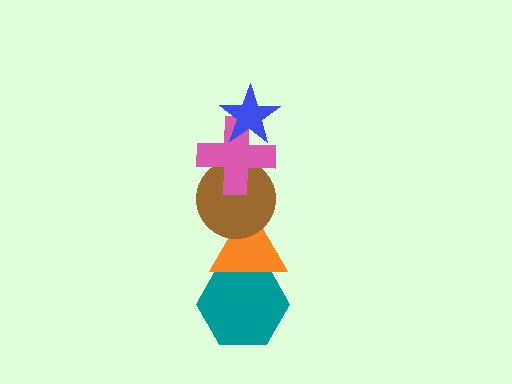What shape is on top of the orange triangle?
The brown circle is on top of the orange triangle.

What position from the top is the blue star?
The blue star is 1st from the top.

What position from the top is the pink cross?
The pink cross is 2nd from the top.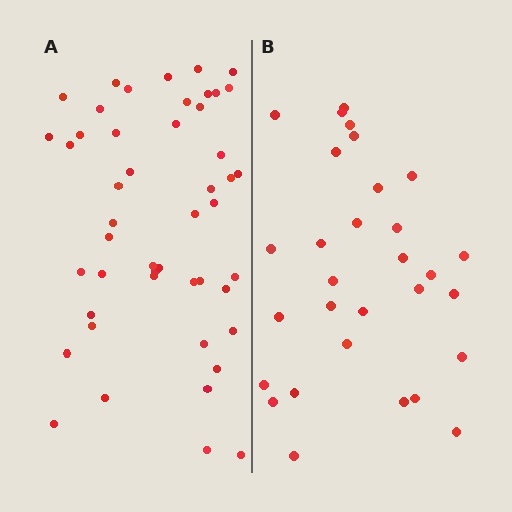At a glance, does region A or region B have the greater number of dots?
Region A (the left region) has more dots.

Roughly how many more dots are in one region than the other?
Region A has approximately 20 more dots than region B.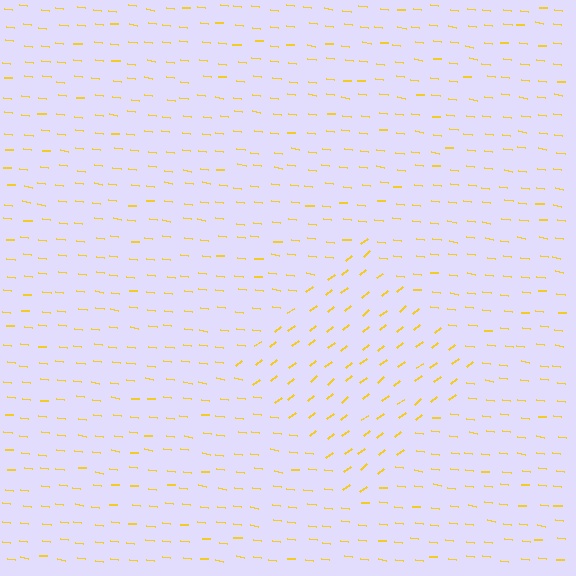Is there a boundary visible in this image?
Yes, there is a texture boundary formed by a change in line orientation.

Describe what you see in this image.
The image is filled with small yellow line segments. A diamond region in the image has lines oriented differently from the surrounding lines, creating a visible texture boundary.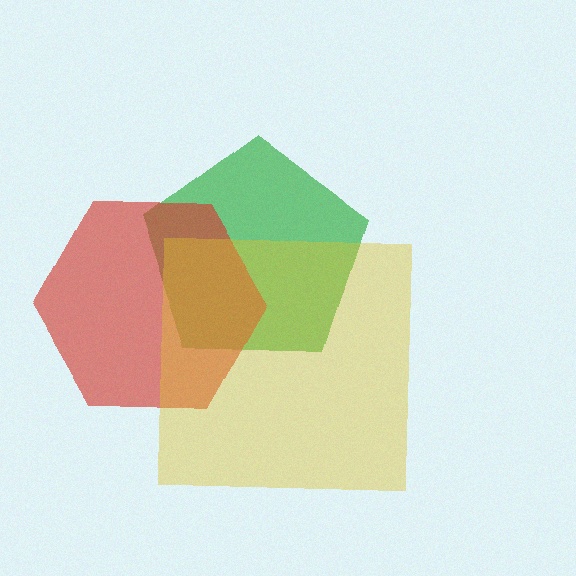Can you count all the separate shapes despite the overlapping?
Yes, there are 3 separate shapes.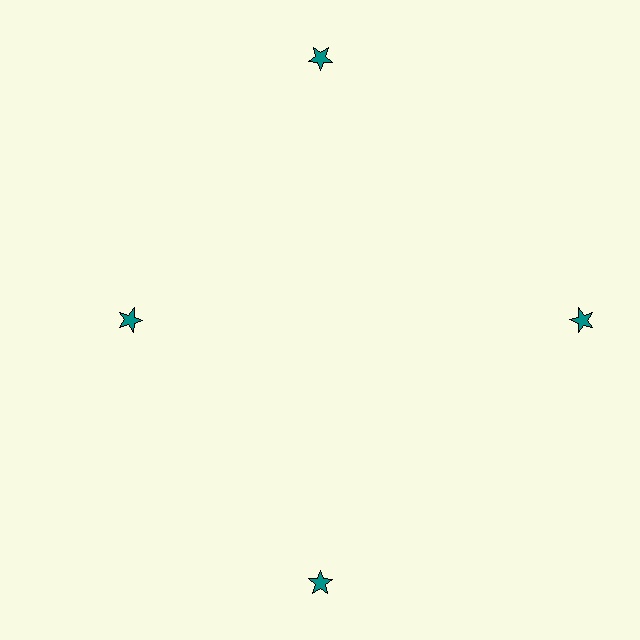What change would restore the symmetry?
The symmetry would be restored by moving it outward, back onto the ring so that all 4 stars sit at equal angles and equal distance from the center.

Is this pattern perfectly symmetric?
No. The 4 teal stars are arranged in a ring, but one element near the 9 o'clock position is pulled inward toward the center, breaking the 4-fold rotational symmetry.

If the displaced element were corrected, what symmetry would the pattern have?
It would have 4-fold rotational symmetry — the pattern would map onto itself every 90 degrees.